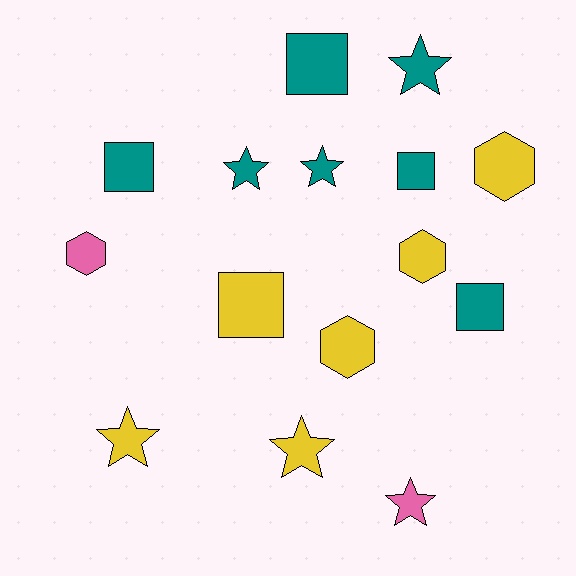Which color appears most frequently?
Teal, with 7 objects.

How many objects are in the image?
There are 15 objects.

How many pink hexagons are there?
There is 1 pink hexagon.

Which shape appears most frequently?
Star, with 6 objects.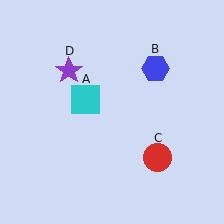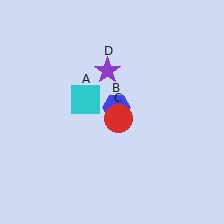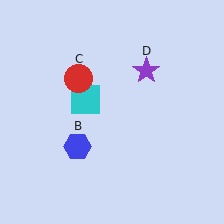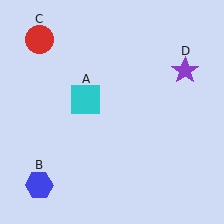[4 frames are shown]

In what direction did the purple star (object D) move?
The purple star (object D) moved right.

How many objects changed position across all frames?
3 objects changed position: blue hexagon (object B), red circle (object C), purple star (object D).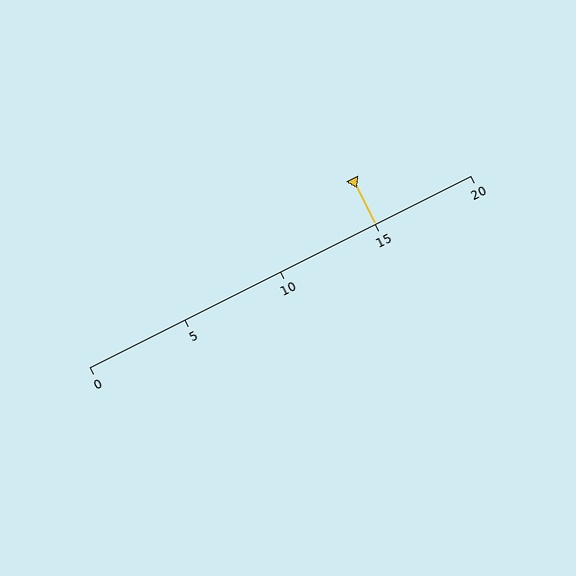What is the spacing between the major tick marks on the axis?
The major ticks are spaced 5 apart.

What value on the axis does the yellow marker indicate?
The marker indicates approximately 15.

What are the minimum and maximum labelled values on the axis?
The axis runs from 0 to 20.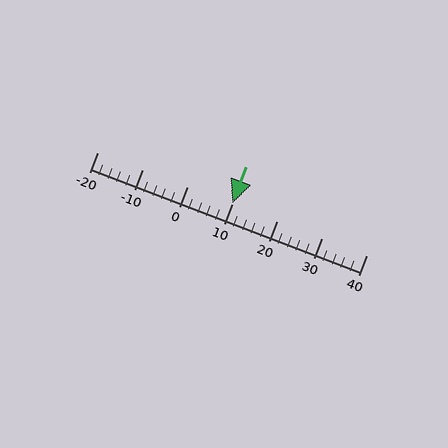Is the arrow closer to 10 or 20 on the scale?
The arrow is closer to 10.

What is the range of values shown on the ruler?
The ruler shows values from -20 to 40.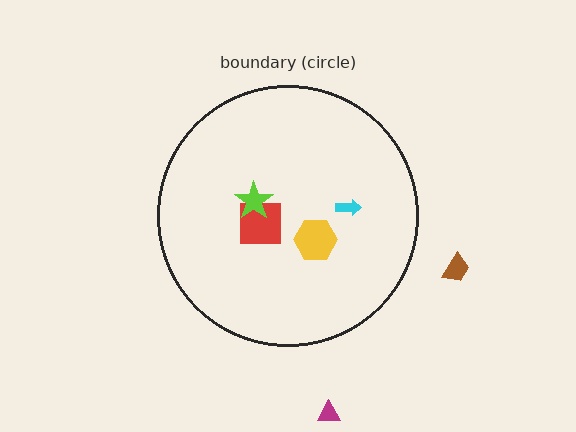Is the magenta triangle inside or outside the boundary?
Outside.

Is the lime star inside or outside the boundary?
Inside.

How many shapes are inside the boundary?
4 inside, 2 outside.